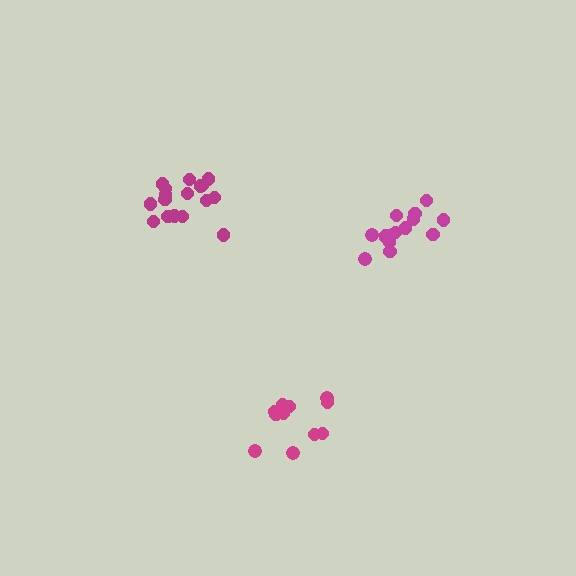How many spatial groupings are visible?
There are 3 spatial groupings.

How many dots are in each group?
Group 1: 15 dots, Group 2: 17 dots, Group 3: 11 dots (43 total).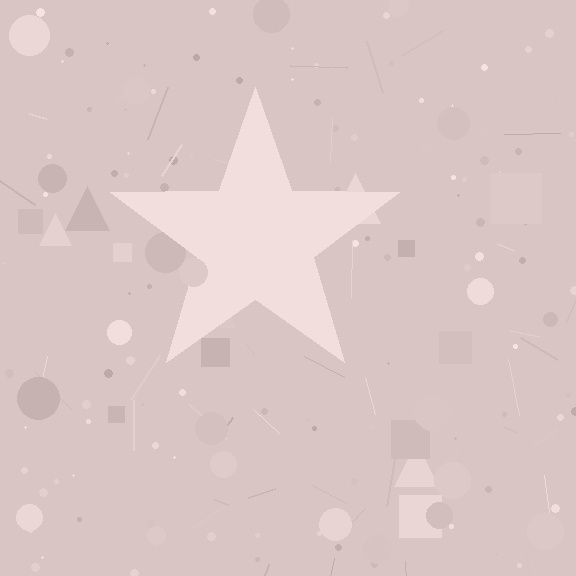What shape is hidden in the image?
A star is hidden in the image.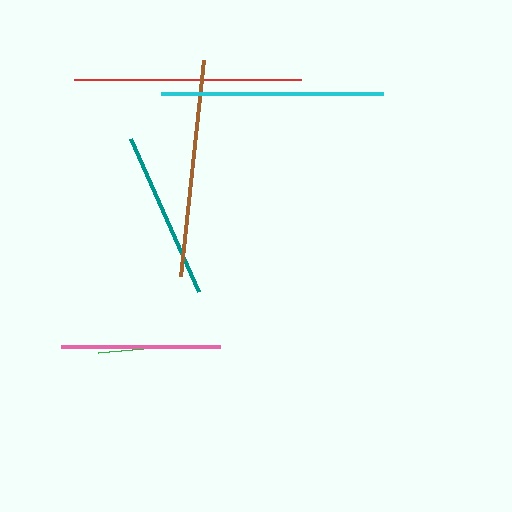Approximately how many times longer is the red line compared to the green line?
The red line is approximately 2.9 times the length of the green line.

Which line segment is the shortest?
The green line is the shortest at approximately 79 pixels.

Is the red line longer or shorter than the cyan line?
The red line is longer than the cyan line.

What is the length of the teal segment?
The teal segment is approximately 167 pixels long.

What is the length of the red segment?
The red segment is approximately 227 pixels long.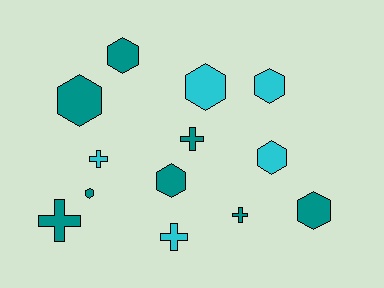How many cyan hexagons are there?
There are 3 cyan hexagons.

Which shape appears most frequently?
Hexagon, with 8 objects.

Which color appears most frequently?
Teal, with 8 objects.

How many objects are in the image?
There are 13 objects.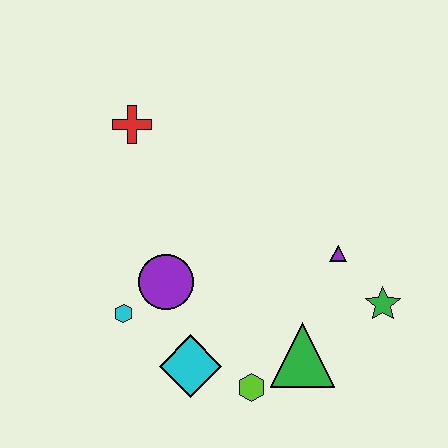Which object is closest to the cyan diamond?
The lime hexagon is closest to the cyan diamond.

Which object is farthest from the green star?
The red cross is farthest from the green star.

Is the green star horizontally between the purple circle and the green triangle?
No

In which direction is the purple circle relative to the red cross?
The purple circle is below the red cross.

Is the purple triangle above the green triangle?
Yes